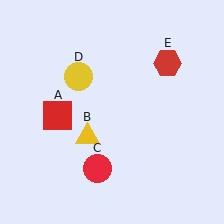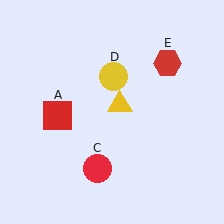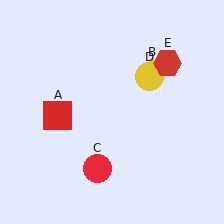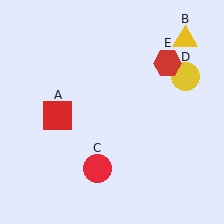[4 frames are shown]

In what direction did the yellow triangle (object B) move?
The yellow triangle (object B) moved up and to the right.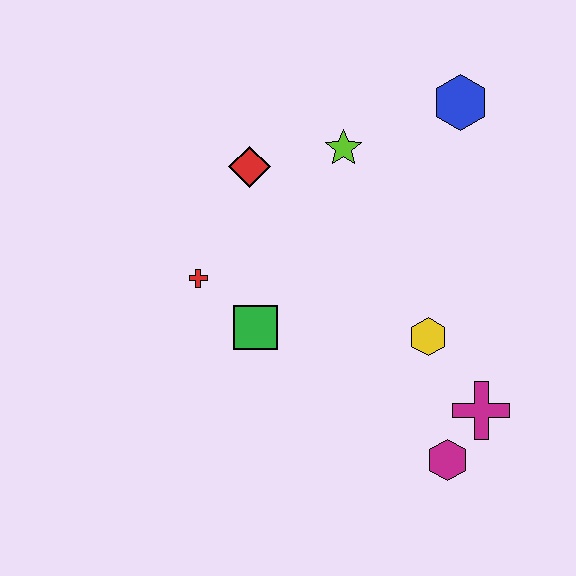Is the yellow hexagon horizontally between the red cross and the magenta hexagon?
Yes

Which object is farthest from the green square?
The blue hexagon is farthest from the green square.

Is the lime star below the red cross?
No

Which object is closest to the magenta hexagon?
The magenta cross is closest to the magenta hexagon.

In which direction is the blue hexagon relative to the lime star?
The blue hexagon is to the right of the lime star.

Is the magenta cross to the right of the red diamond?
Yes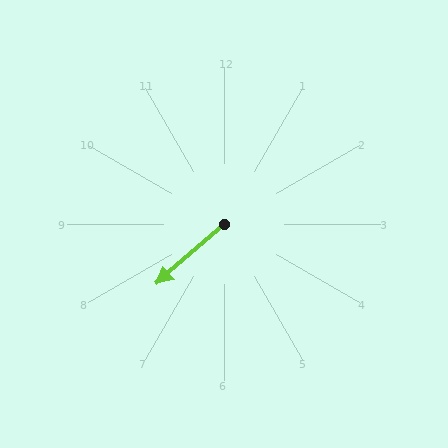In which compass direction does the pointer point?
Southwest.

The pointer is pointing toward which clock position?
Roughly 8 o'clock.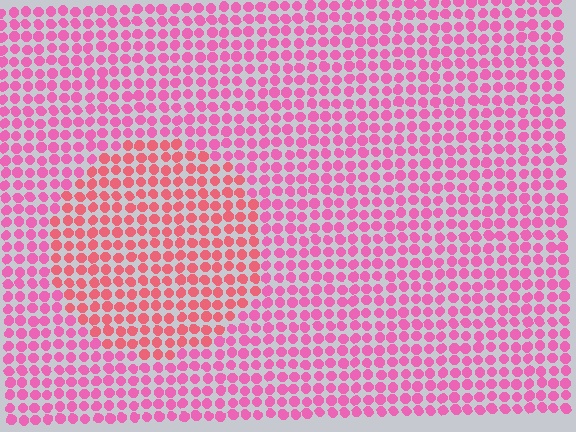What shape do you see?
I see a circle.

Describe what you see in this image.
The image is filled with small pink elements in a uniform arrangement. A circle-shaped region is visible where the elements are tinted to a slightly different hue, forming a subtle color boundary.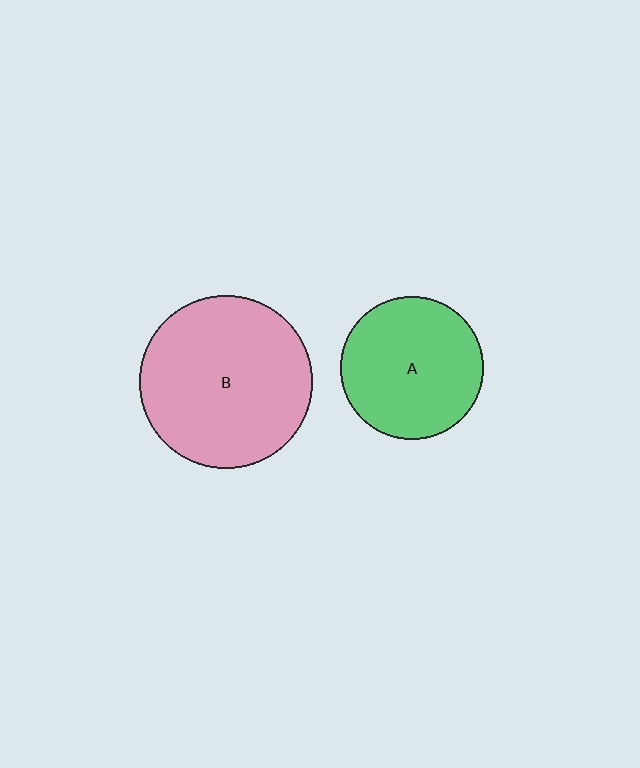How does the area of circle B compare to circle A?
Approximately 1.5 times.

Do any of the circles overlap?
No, none of the circles overlap.